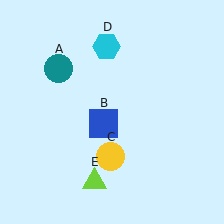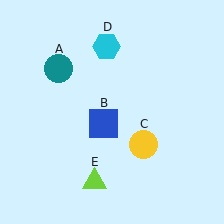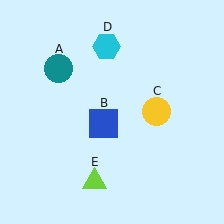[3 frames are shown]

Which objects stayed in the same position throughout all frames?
Teal circle (object A) and blue square (object B) and cyan hexagon (object D) and lime triangle (object E) remained stationary.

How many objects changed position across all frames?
1 object changed position: yellow circle (object C).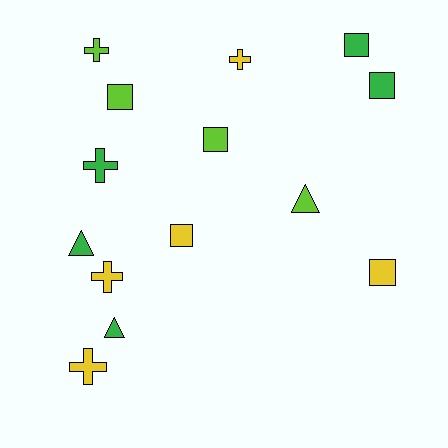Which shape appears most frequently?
Square, with 6 objects.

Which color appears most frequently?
Green, with 5 objects.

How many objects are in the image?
There are 14 objects.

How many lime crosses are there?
There is 1 lime cross.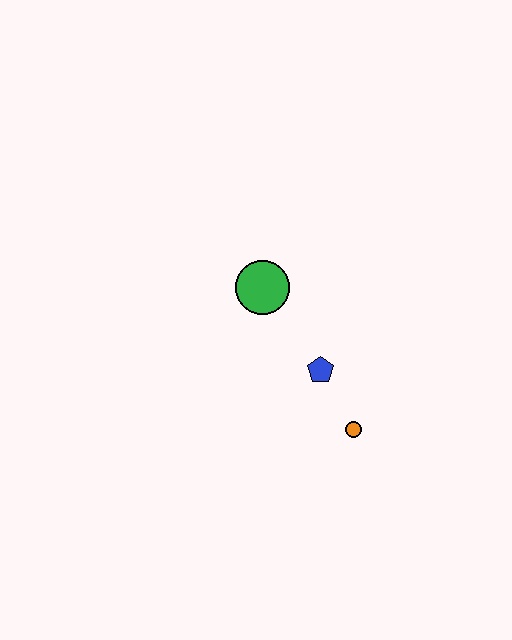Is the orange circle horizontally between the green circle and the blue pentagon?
No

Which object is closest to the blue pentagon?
The orange circle is closest to the blue pentagon.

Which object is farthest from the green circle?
The orange circle is farthest from the green circle.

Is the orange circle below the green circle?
Yes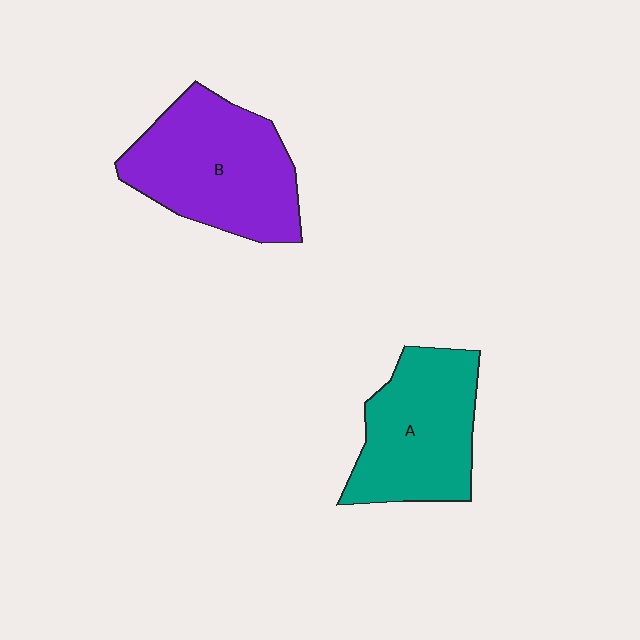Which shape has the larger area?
Shape B (purple).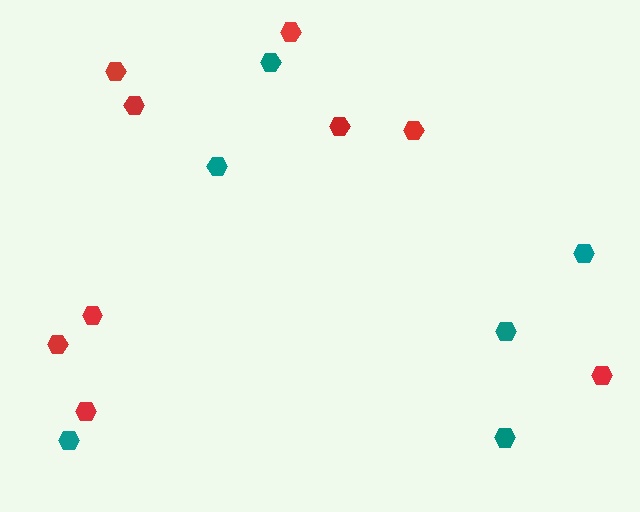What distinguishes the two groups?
There are 2 groups: one group of red hexagons (9) and one group of teal hexagons (6).